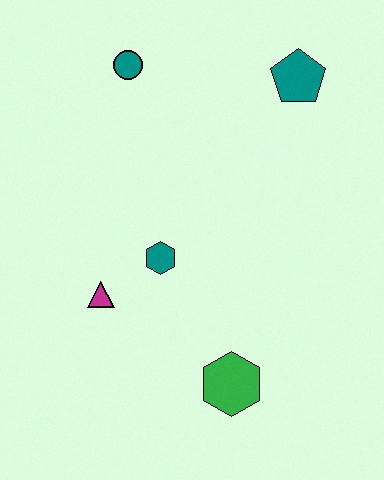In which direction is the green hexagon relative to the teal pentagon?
The green hexagon is below the teal pentagon.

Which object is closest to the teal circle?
The teal pentagon is closest to the teal circle.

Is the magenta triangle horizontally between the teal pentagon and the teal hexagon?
No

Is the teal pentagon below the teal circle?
Yes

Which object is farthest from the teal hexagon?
The teal pentagon is farthest from the teal hexagon.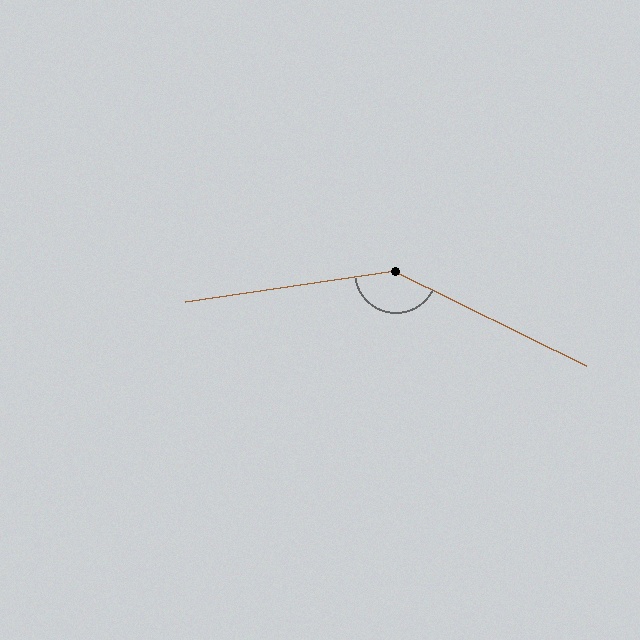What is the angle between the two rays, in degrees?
Approximately 145 degrees.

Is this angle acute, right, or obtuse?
It is obtuse.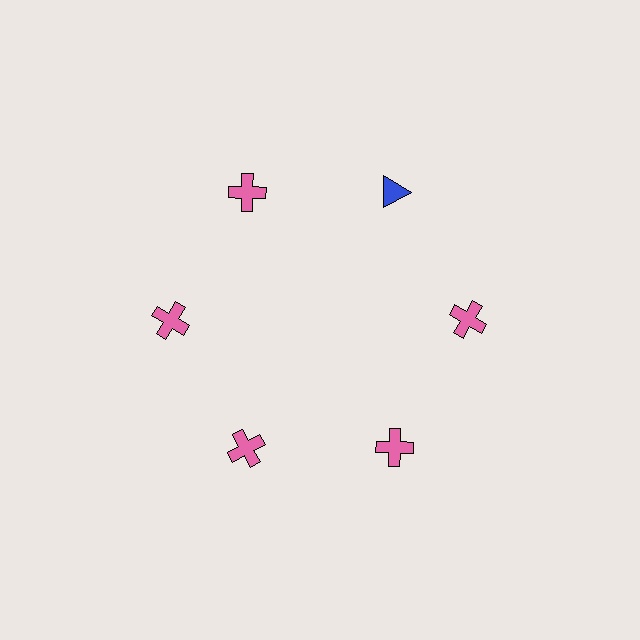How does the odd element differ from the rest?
It differs in both color (blue instead of pink) and shape (triangle instead of cross).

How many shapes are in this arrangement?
There are 6 shapes arranged in a ring pattern.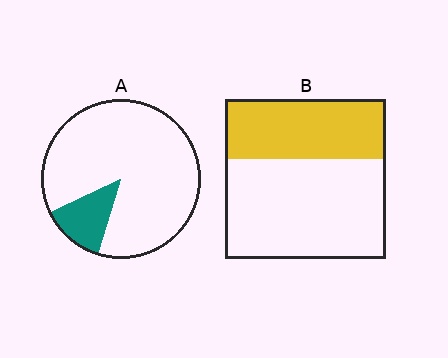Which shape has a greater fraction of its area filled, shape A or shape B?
Shape B.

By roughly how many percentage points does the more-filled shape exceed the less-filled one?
By roughly 25 percentage points (B over A).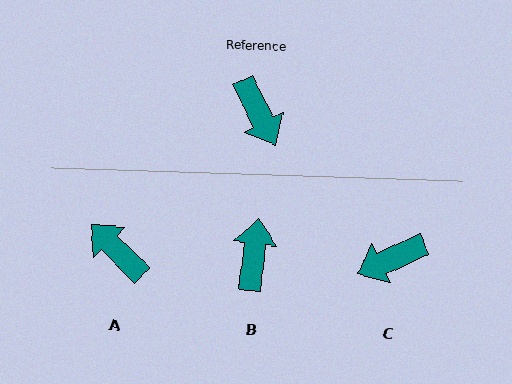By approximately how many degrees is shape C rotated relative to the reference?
Approximately 92 degrees clockwise.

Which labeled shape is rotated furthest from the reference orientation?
A, about 163 degrees away.